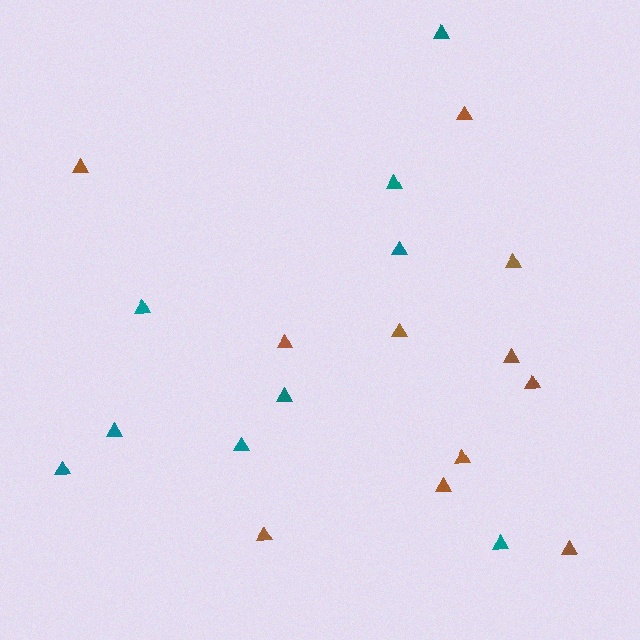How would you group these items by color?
There are 2 groups: one group of teal triangles (9) and one group of brown triangles (11).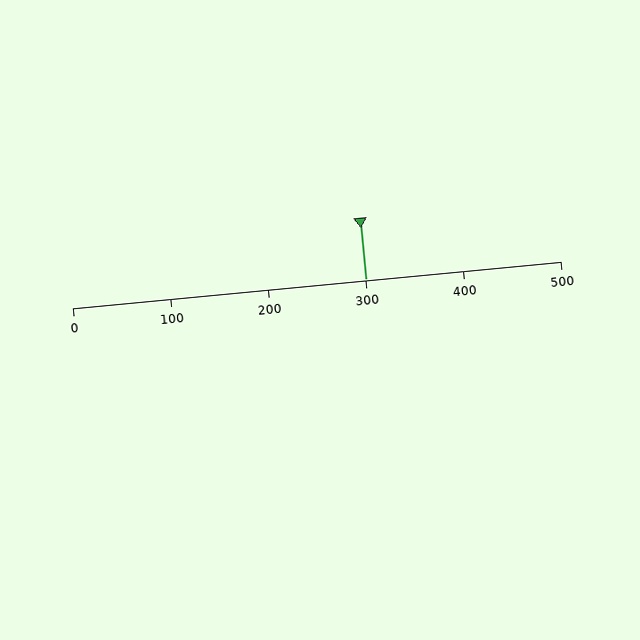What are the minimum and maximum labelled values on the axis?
The axis runs from 0 to 500.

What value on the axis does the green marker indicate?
The marker indicates approximately 300.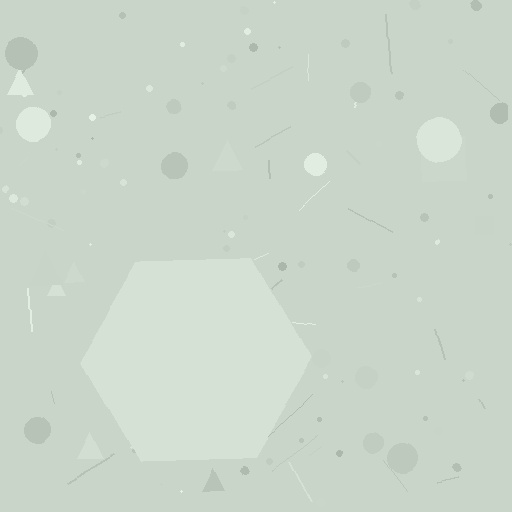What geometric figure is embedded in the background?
A hexagon is embedded in the background.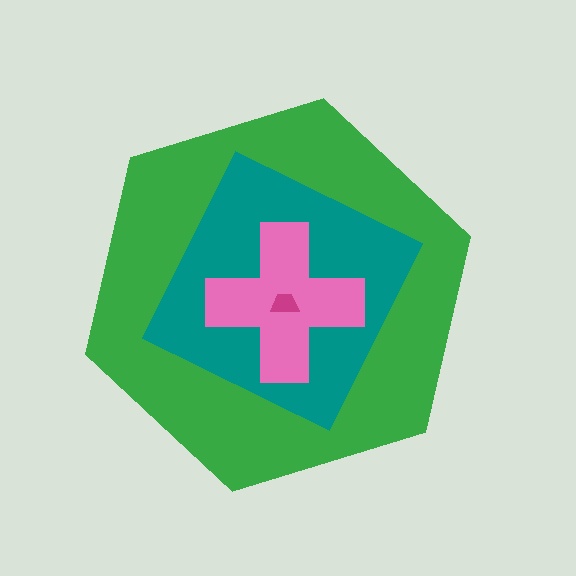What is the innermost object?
The magenta trapezoid.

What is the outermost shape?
The green hexagon.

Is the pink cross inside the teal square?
Yes.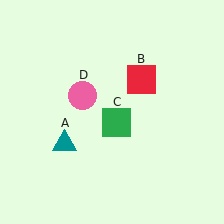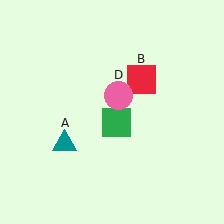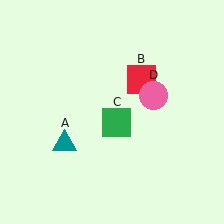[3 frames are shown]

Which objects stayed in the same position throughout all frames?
Teal triangle (object A) and red square (object B) and green square (object C) remained stationary.